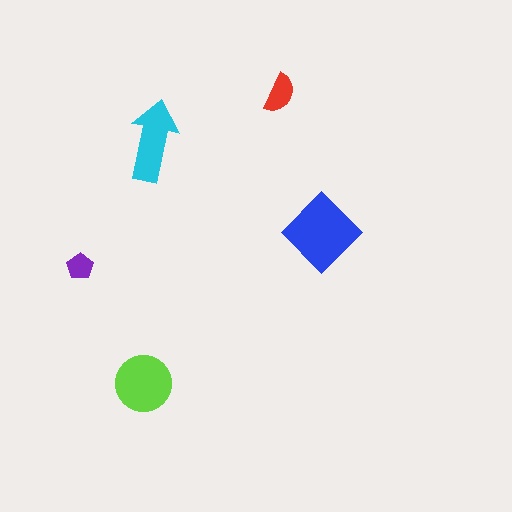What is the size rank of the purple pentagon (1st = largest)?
5th.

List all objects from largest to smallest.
The blue diamond, the lime circle, the cyan arrow, the red semicircle, the purple pentagon.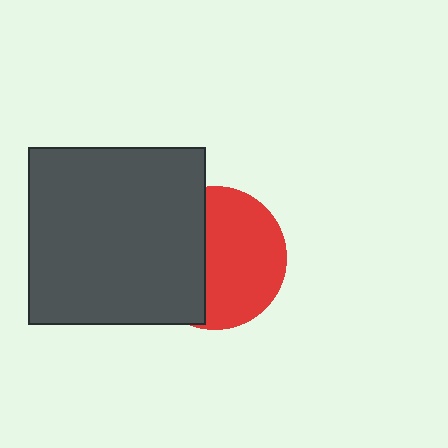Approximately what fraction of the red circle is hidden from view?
Roughly 41% of the red circle is hidden behind the dark gray square.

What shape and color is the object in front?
The object in front is a dark gray square.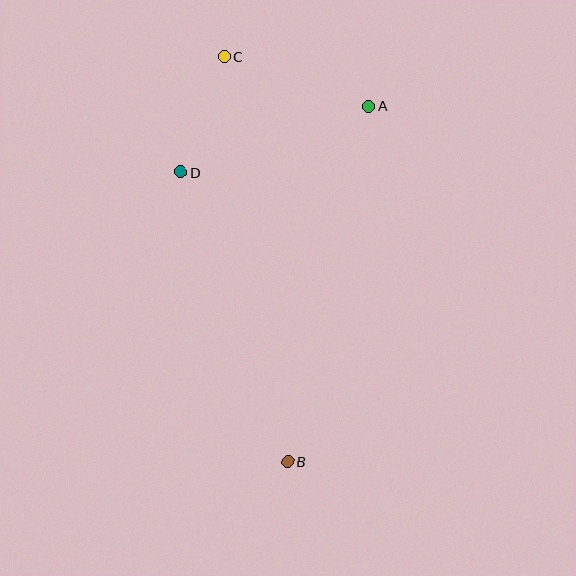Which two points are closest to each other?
Points C and D are closest to each other.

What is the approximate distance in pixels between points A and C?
The distance between A and C is approximately 152 pixels.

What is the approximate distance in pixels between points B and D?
The distance between B and D is approximately 309 pixels.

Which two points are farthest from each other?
Points B and C are farthest from each other.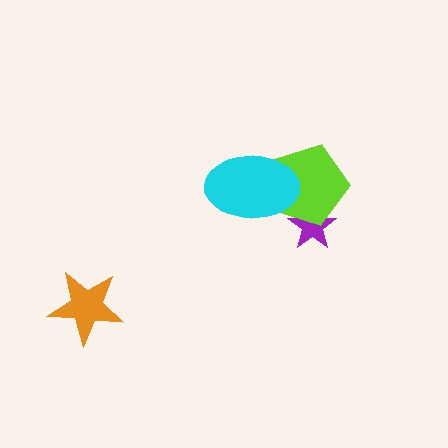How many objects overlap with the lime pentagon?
2 objects overlap with the lime pentagon.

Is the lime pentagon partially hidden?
Yes, it is partially covered by another shape.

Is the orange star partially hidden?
No, no other shape covers it.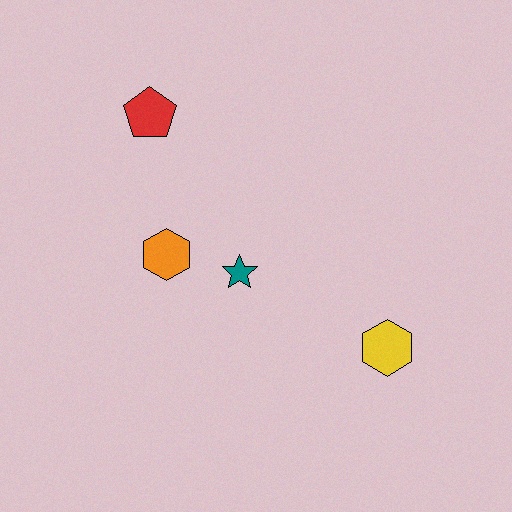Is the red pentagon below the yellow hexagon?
No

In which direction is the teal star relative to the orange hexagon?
The teal star is to the right of the orange hexagon.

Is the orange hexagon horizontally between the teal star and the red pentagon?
Yes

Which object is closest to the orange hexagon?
The teal star is closest to the orange hexagon.